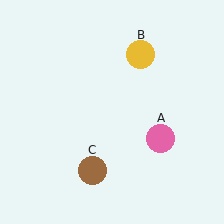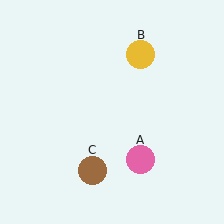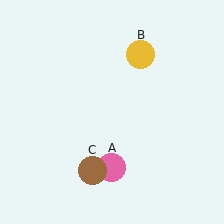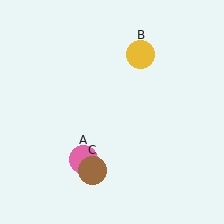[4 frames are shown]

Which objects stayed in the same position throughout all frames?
Yellow circle (object B) and brown circle (object C) remained stationary.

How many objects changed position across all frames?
1 object changed position: pink circle (object A).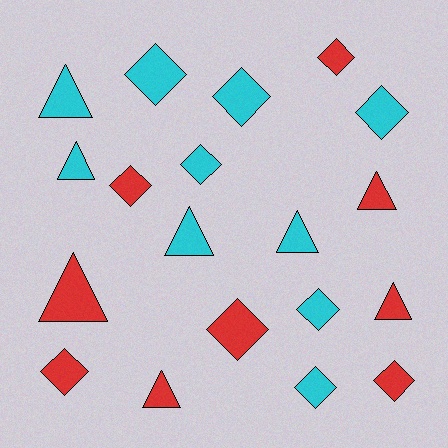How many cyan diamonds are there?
There are 6 cyan diamonds.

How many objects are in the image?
There are 19 objects.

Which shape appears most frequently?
Diamond, with 11 objects.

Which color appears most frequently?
Cyan, with 10 objects.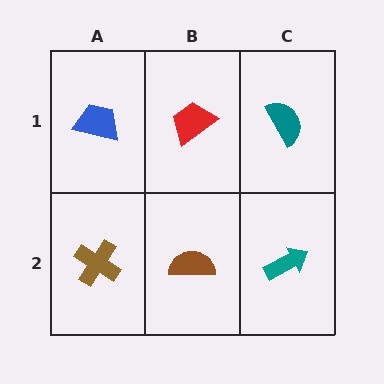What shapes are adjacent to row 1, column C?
A teal arrow (row 2, column C), a red trapezoid (row 1, column B).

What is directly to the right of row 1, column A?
A red trapezoid.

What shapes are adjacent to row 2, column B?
A red trapezoid (row 1, column B), a brown cross (row 2, column A), a teal arrow (row 2, column C).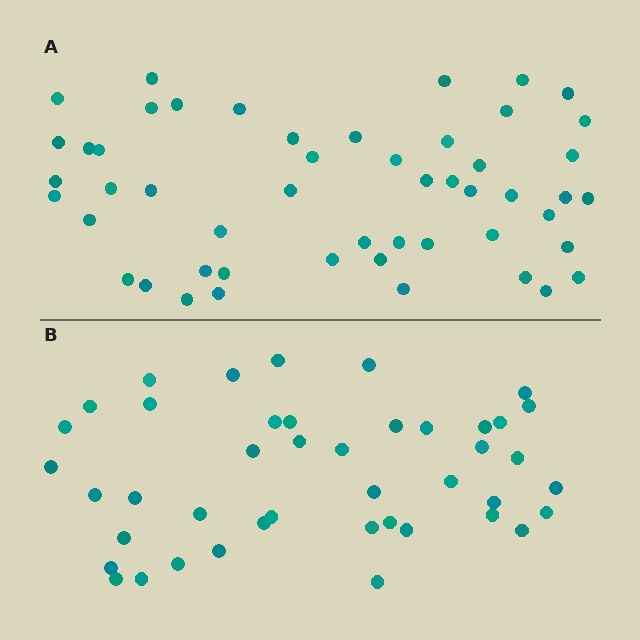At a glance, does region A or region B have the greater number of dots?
Region A (the top region) has more dots.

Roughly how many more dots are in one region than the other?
Region A has roughly 8 or so more dots than region B.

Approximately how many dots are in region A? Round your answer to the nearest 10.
About 50 dots. (The exact count is 51, which rounds to 50.)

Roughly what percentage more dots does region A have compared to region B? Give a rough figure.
About 20% more.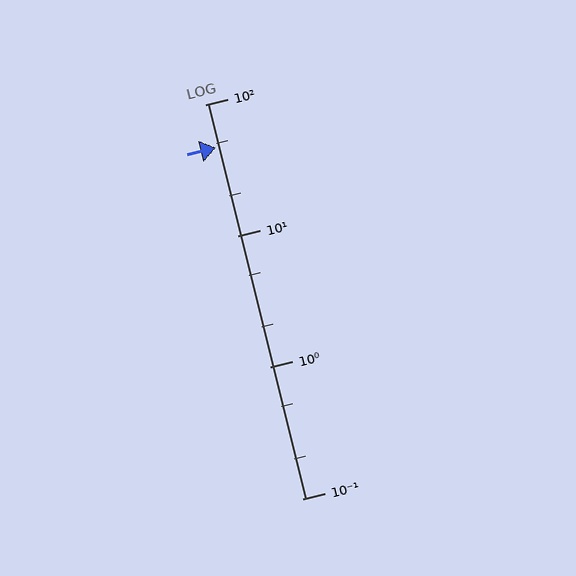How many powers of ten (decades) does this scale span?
The scale spans 3 decades, from 0.1 to 100.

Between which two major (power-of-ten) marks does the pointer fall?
The pointer is between 10 and 100.